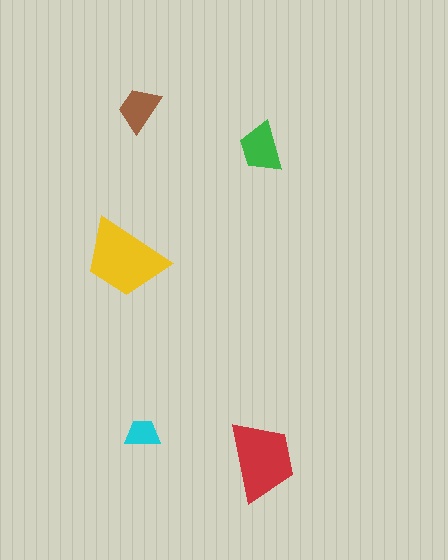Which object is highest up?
The brown trapezoid is topmost.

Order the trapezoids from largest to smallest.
the yellow one, the red one, the green one, the brown one, the cyan one.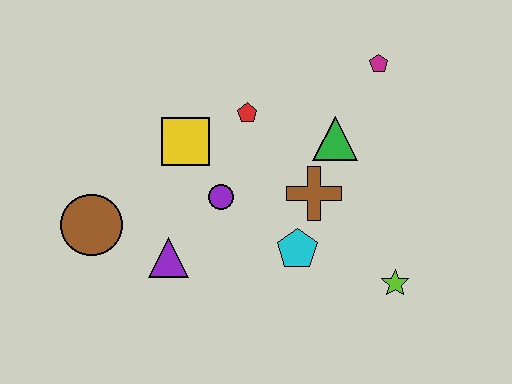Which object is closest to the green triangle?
The brown cross is closest to the green triangle.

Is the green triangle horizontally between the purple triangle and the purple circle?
No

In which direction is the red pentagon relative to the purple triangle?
The red pentagon is above the purple triangle.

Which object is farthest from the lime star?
The brown circle is farthest from the lime star.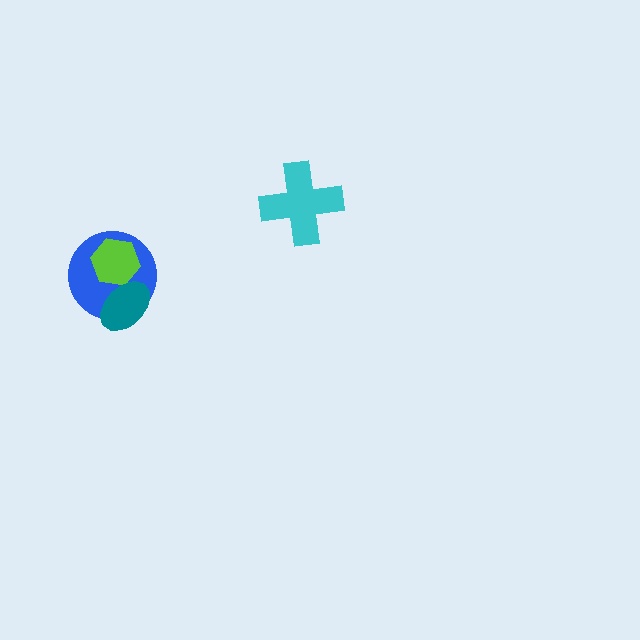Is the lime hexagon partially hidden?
Yes, it is partially covered by another shape.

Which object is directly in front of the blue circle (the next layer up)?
The lime hexagon is directly in front of the blue circle.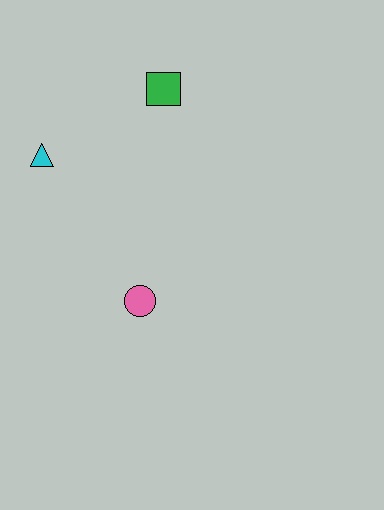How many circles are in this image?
There is 1 circle.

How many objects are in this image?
There are 3 objects.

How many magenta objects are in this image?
There are no magenta objects.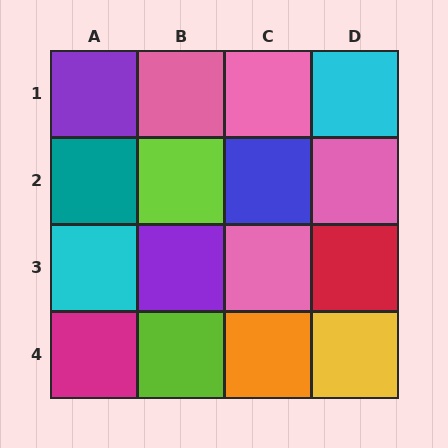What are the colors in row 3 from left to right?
Cyan, purple, pink, red.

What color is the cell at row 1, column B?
Pink.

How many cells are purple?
2 cells are purple.